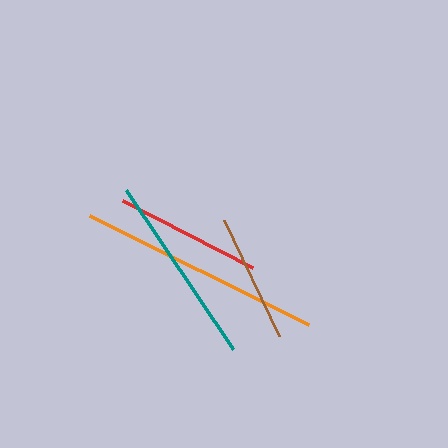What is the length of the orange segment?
The orange segment is approximately 246 pixels long.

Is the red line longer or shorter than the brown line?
The red line is longer than the brown line.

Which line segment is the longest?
The orange line is the longest at approximately 246 pixels.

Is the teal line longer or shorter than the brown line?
The teal line is longer than the brown line.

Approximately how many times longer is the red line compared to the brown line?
The red line is approximately 1.1 times the length of the brown line.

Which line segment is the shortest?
The brown line is the shortest at approximately 128 pixels.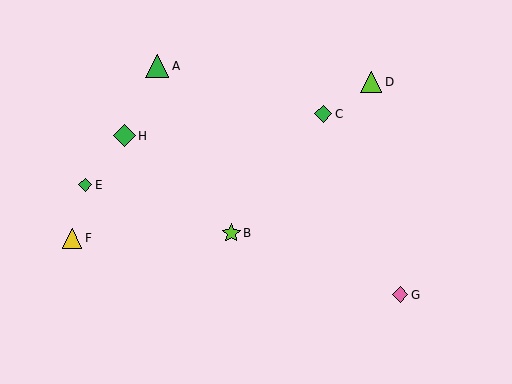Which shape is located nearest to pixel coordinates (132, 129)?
The green diamond (labeled H) at (124, 136) is nearest to that location.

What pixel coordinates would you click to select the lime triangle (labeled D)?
Click at (371, 82) to select the lime triangle D.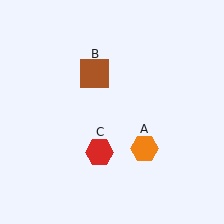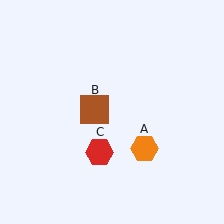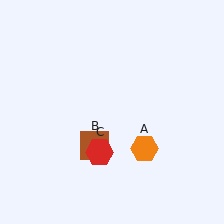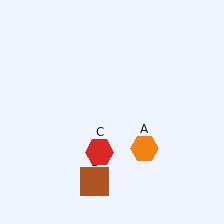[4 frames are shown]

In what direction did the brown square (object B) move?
The brown square (object B) moved down.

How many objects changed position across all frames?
1 object changed position: brown square (object B).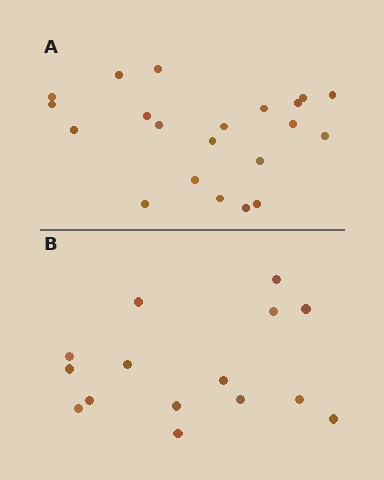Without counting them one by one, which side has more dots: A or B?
Region A (the top region) has more dots.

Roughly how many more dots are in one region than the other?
Region A has about 6 more dots than region B.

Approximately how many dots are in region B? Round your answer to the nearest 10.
About 20 dots. (The exact count is 15, which rounds to 20.)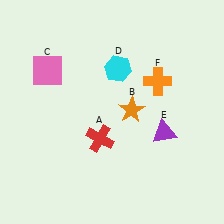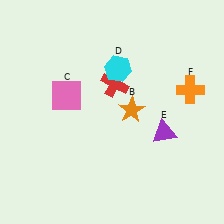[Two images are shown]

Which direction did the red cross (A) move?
The red cross (A) moved up.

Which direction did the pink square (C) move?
The pink square (C) moved down.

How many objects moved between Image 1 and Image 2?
3 objects moved between the two images.